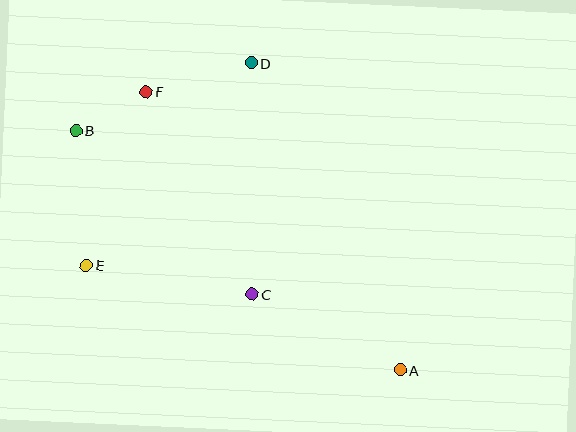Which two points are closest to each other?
Points B and F are closest to each other.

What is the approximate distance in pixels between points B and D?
The distance between B and D is approximately 188 pixels.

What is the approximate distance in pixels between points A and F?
The distance between A and F is approximately 377 pixels.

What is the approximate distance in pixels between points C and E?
The distance between C and E is approximately 168 pixels.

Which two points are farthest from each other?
Points A and B are farthest from each other.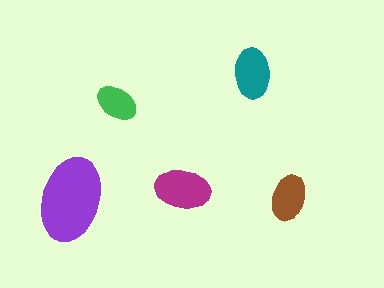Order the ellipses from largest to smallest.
the purple one, the magenta one, the teal one, the brown one, the green one.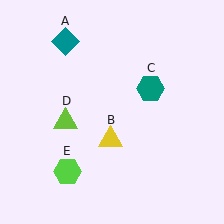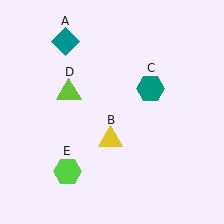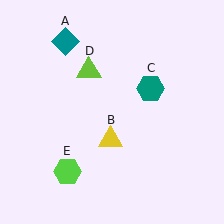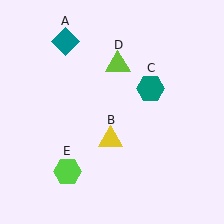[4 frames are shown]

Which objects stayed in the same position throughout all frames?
Teal diamond (object A) and yellow triangle (object B) and teal hexagon (object C) and lime hexagon (object E) remained stationary.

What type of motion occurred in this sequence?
The lime triangle (object D) rotated clockwise around the center of the scene.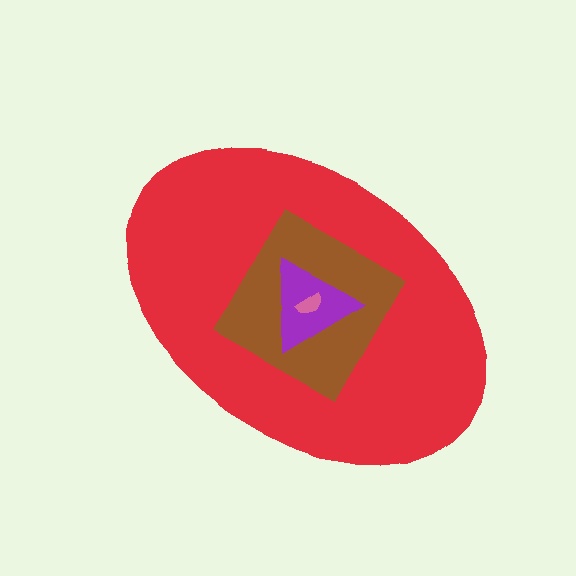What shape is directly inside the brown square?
The purple triangle.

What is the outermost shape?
The red ellipse.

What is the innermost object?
The pink semicircle.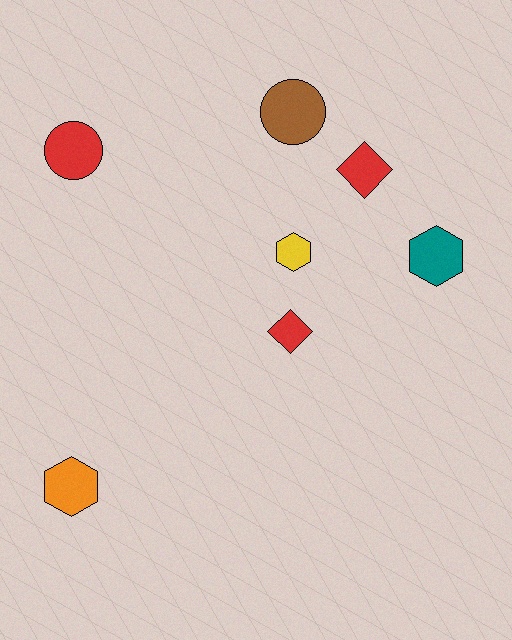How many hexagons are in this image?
There are 3 hexagons.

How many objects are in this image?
There are 7 objects.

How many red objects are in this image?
There are 3 red objects.